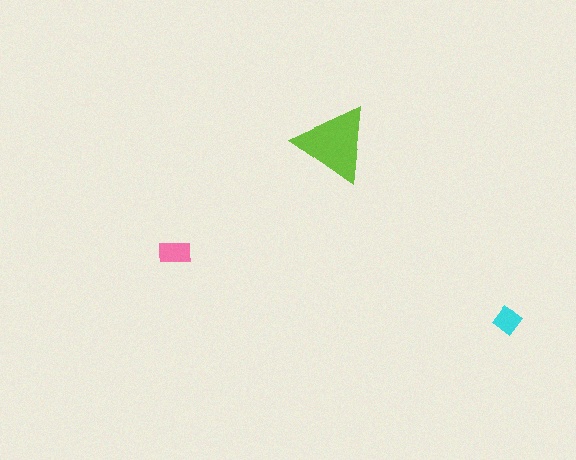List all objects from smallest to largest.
The cyan diamond, the pink rectangle, the lime triangle.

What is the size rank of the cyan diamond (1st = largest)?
3rd.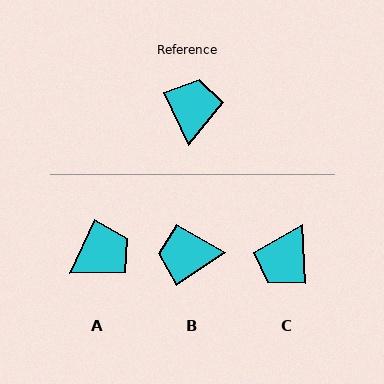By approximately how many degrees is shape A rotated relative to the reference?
Approximately 50 degrees clockwise.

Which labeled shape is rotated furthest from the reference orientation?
C, about 158 degrees away.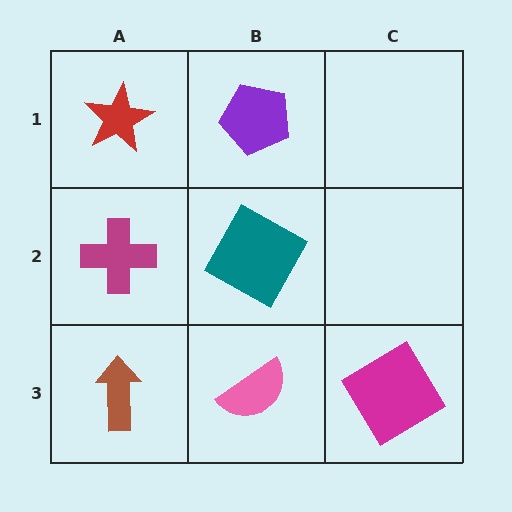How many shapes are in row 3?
3 shapes.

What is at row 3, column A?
A brown arrow.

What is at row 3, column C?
A magenta diamond.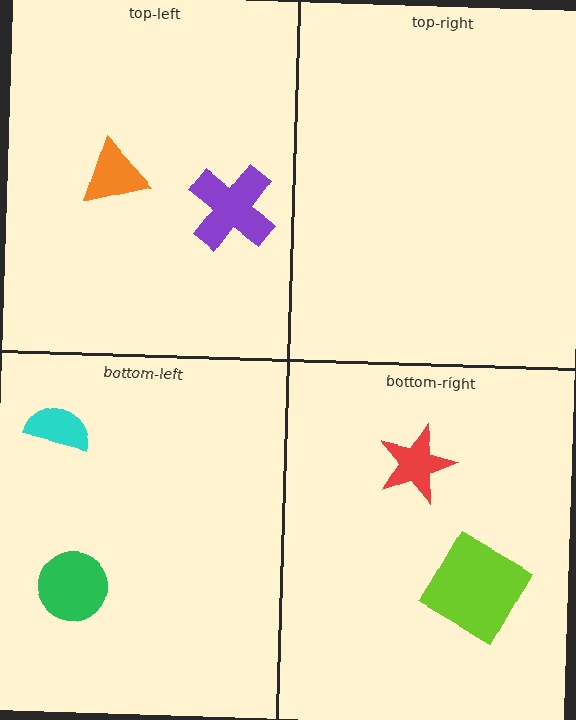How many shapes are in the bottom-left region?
2.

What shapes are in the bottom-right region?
The lime diamond, the red star.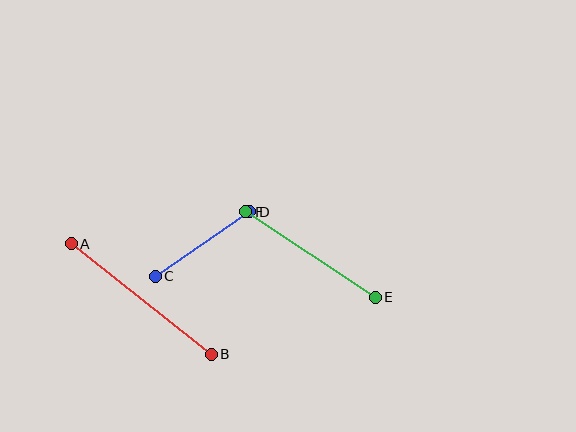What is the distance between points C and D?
The distance is approximately 114 pixels.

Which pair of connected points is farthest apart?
Points A and B are farthest apart.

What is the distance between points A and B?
The distance is approximately 179 pixels.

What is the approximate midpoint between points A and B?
The midpoint is at approximately (141, 299) pixels.